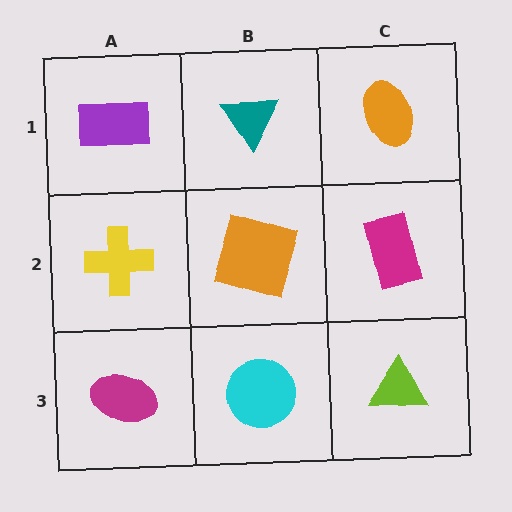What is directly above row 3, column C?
A magenta rectangle.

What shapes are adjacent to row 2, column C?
An orange ellipse (row 1, column C), a lime triangle (row 3, column C), an orange square (row 2, column B).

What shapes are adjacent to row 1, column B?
An orange square (row 2, column B), a purple rectangle (row 1, column A), an orange ellipse (row 1, column C).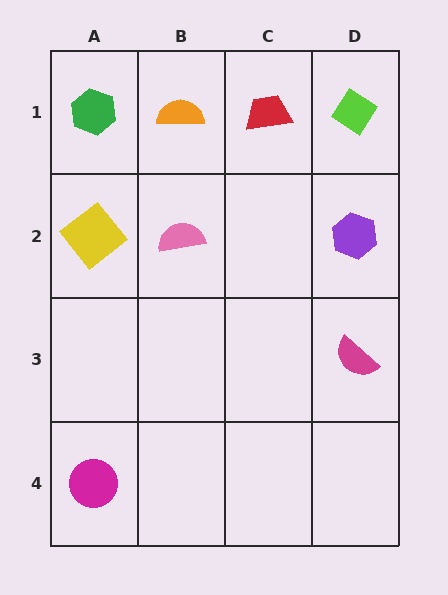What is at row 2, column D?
A purple hexagon.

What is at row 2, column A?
A yellow diamond.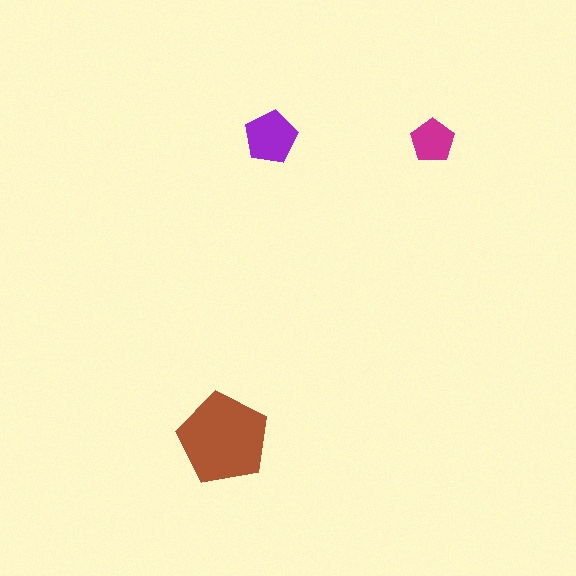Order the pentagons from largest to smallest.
the brown one, the purple one, the magenta one.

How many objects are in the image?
There are 3 objects in the image.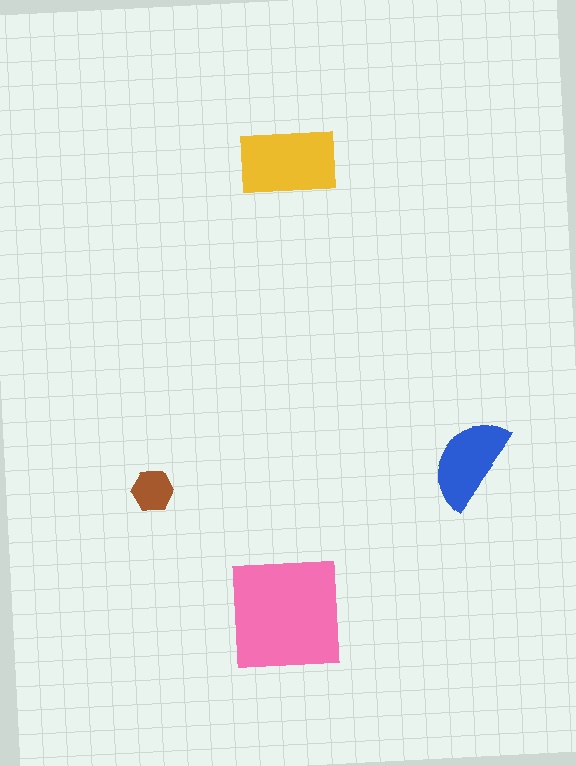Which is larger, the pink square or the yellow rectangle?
The pink square.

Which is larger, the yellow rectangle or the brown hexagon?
The yellow rectangle.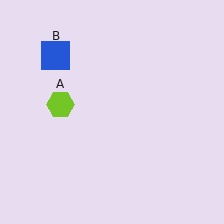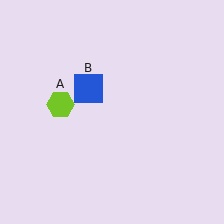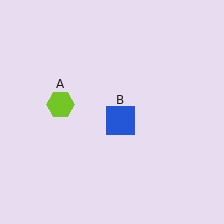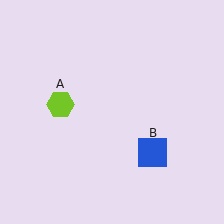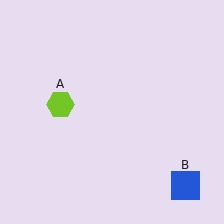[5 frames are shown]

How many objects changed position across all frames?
1 object changed position: blue square (object B).